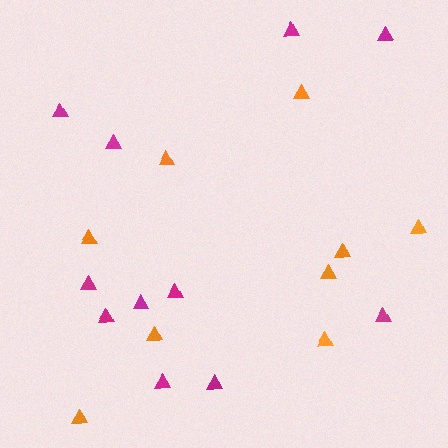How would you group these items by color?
There are 2 groups: one group of magenta triangles (11) and one group of orange triangles (9).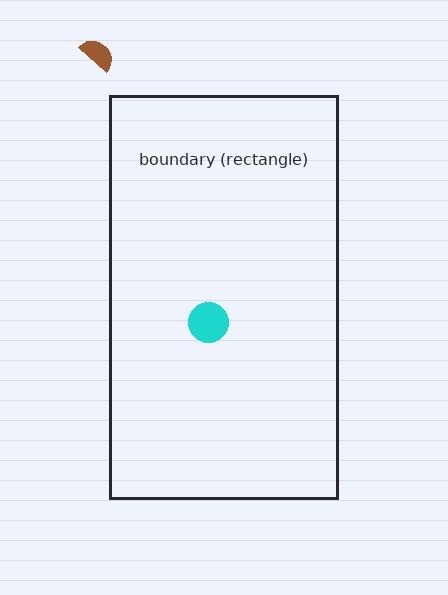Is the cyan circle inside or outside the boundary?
Inside.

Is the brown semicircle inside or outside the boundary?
Outside.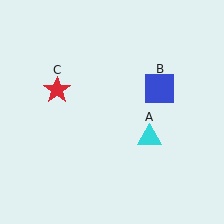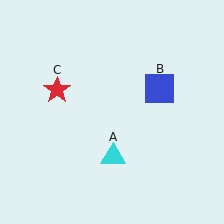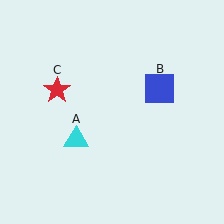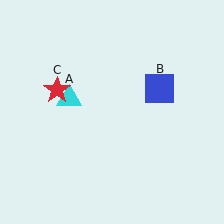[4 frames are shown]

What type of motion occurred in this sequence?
The cyan triangle (object A) rotated clockwise around the center of the scene.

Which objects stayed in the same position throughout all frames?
Blue square (object B) and red star (object C) remained stationary.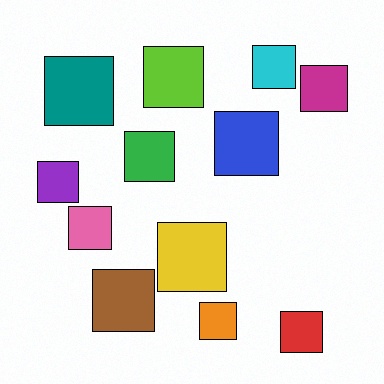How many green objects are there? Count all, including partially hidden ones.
There is 1 green object.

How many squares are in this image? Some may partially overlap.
There are 12 squares.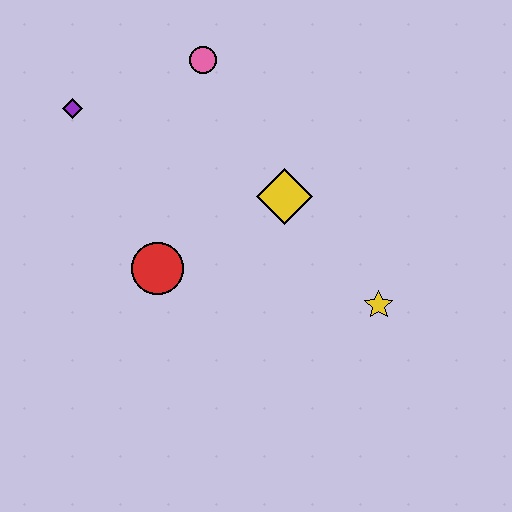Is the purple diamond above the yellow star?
Yes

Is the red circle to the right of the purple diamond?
Yes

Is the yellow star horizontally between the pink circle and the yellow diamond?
No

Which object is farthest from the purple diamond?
The yellow star is farthest from the purple diamond.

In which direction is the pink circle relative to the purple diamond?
The pink circle is to the right of the purple diamond.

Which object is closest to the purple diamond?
The pink circle is closest to the purple diamond.